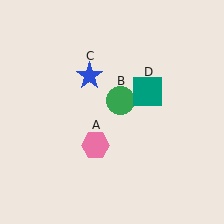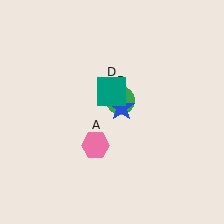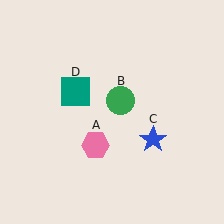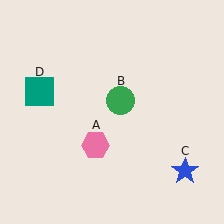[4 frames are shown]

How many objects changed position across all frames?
2 objects changed position: blue star (object C), teal square (object D).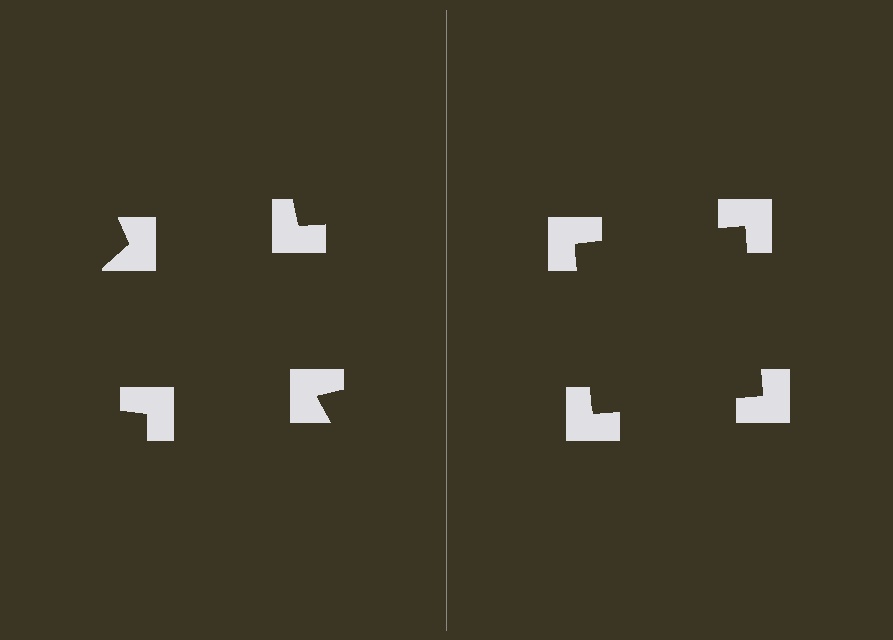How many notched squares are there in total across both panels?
8 — 4 on each side.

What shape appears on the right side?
An illusory square.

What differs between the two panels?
The notched squares are positioned identically on both sides; only the wedge orientations differ. On the right they align to a square; on the left they are misaligned.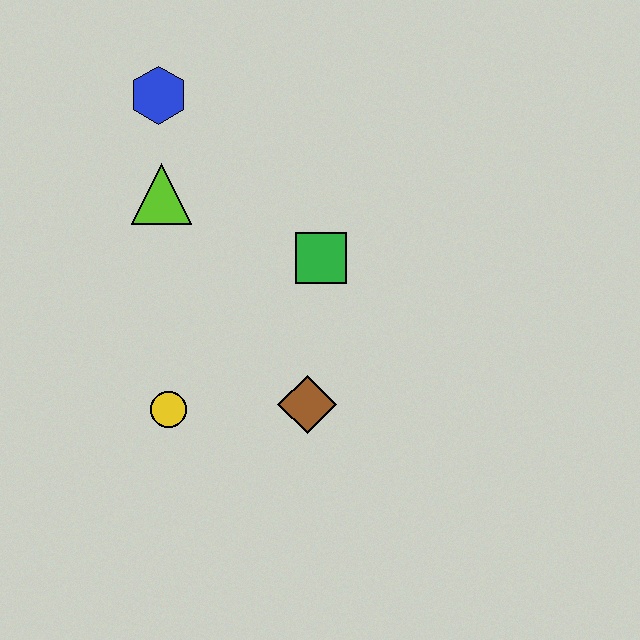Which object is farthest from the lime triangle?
The brown diamond is farthest from the lime triangle.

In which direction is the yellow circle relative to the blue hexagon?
The yellow circle is below the blue hexagon.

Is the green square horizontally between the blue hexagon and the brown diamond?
No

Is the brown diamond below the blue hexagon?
Yes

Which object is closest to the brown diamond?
The yellow circle is closest to the brown diamond.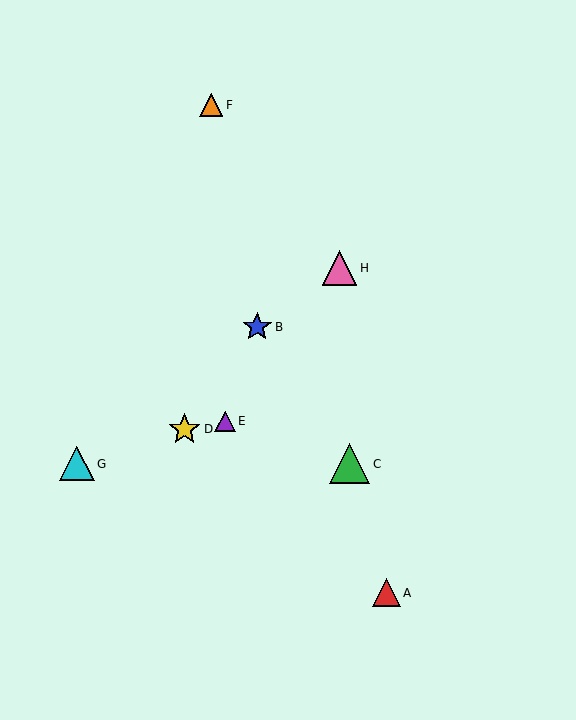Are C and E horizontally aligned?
No, C is at y≈464 and E is at y≈421.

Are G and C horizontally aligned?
Yes, both are at y≈464.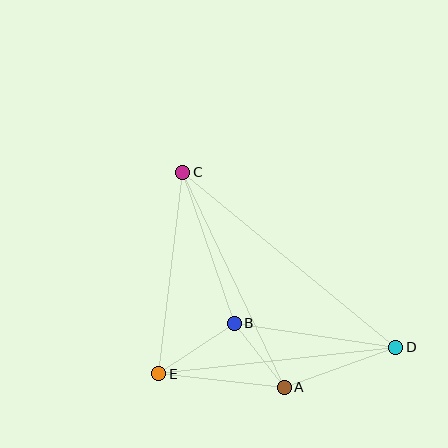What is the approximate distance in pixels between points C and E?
The distance between C and E is approximately 203 pixels.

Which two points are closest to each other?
Points A and B are closest to each other.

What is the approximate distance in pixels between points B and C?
The distance between B and C is approximately 159 pixels.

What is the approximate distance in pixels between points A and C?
The distance between A and C is approximately 238 pixels.